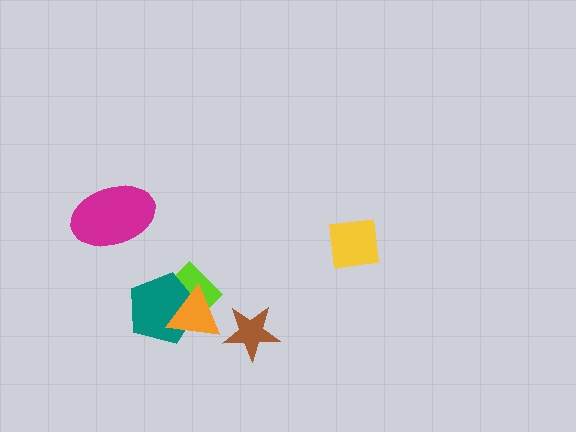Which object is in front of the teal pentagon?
The orange triangle is in front of the teal pentagon.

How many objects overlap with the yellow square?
0 objects overlap with the yellow square.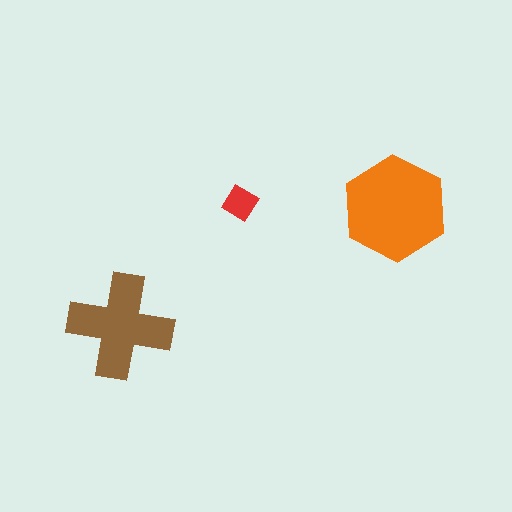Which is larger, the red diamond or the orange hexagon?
The orange hexagon.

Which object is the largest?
The orange hexagon.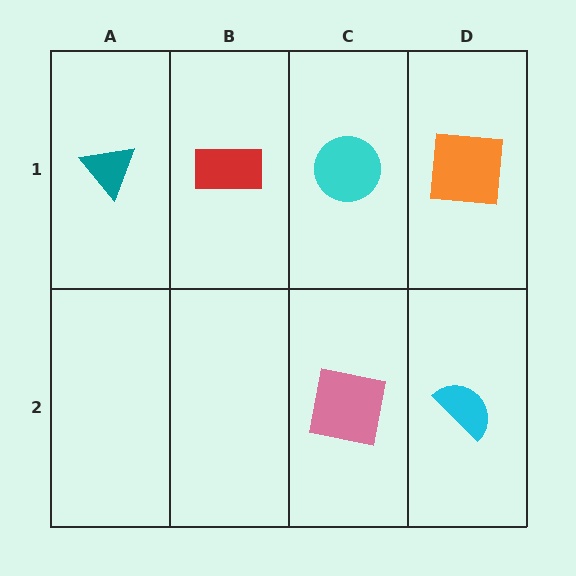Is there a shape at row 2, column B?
No, that cell is empty.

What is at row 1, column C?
A cyan circle.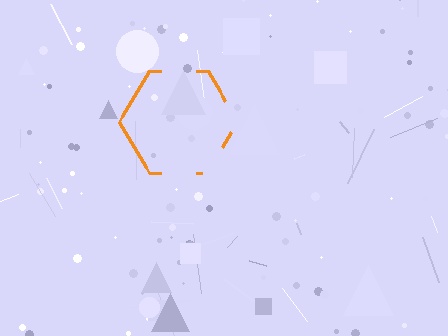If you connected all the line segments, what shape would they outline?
They would outline a hexagon.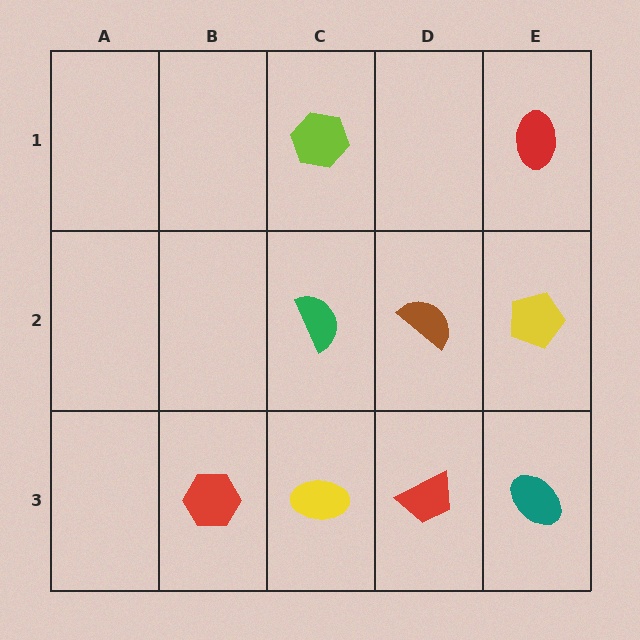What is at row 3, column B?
A red hexagon.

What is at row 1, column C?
A lime hexagon.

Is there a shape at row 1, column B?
No, that cell is empty.